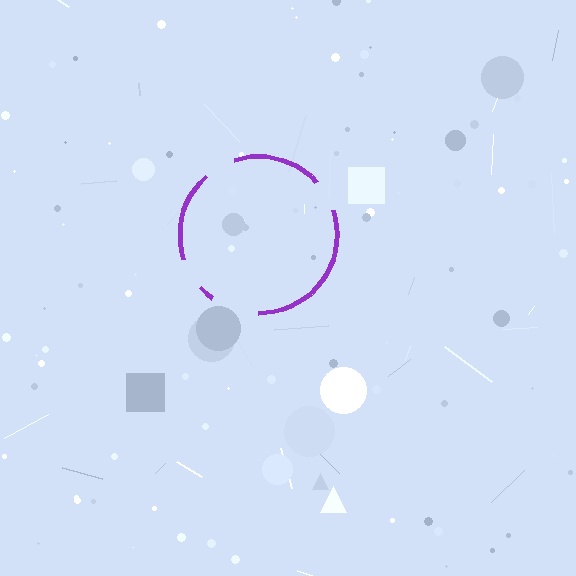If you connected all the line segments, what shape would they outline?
They would outline a circle.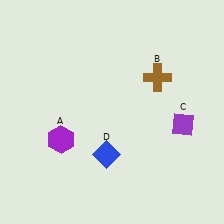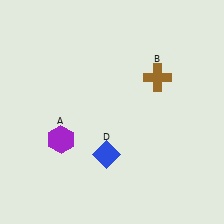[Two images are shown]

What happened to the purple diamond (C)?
The purple diamond (C) was removed in Image 2. It was in the bottom-right area of Image 1.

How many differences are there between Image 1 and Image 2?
There is 1 difference between the two images.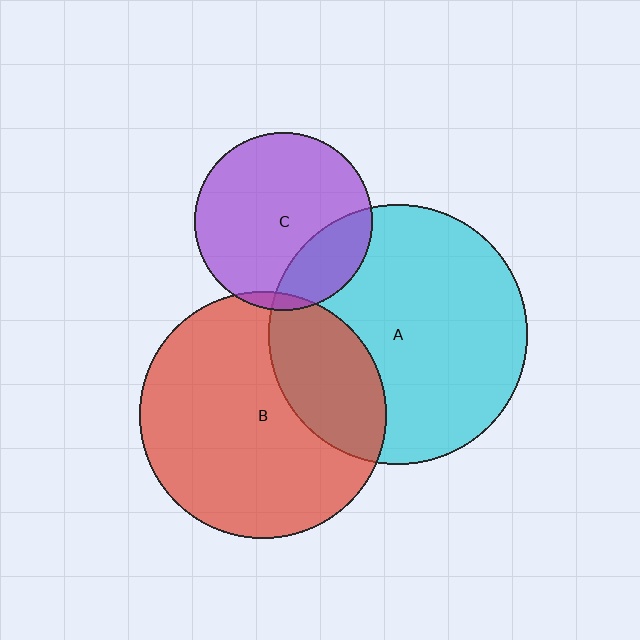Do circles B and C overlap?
Yes.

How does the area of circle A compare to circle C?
Approximately 2.1 times.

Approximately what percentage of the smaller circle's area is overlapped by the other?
Approximately 5%.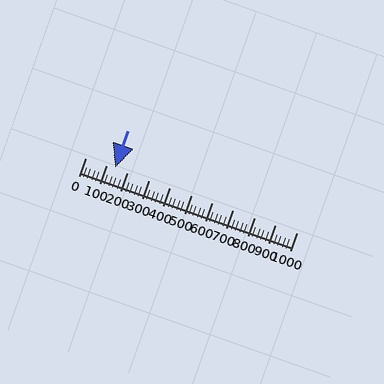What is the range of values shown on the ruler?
The ruler shows values from 0 to 1000.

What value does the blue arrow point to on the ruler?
The blue arrow points to approximately 140.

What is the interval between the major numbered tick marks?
The major tick marks are spaced 100 units apart.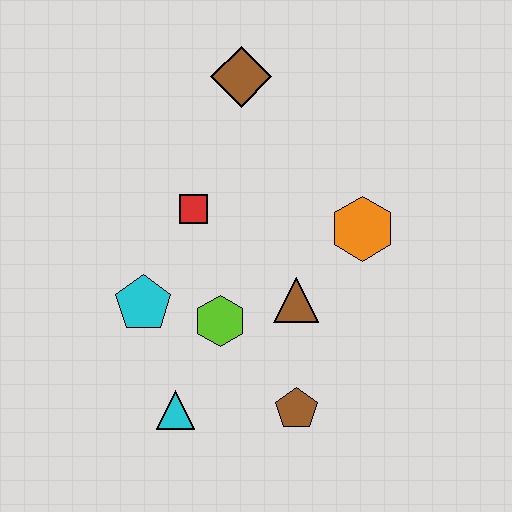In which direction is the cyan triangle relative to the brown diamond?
The cyan triangle is below the brown diamond.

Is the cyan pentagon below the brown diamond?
Yes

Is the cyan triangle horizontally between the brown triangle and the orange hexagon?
No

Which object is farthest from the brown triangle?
The brown diamond is farthest from the brown triangle.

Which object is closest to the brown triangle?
The lime hexagon is closest to the brown triangle.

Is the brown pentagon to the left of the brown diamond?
No